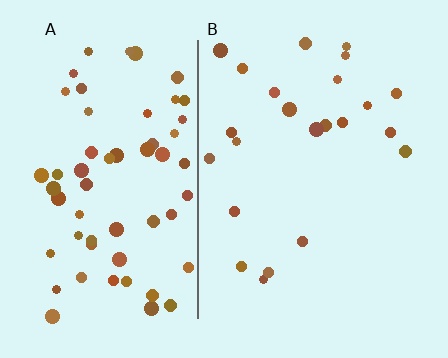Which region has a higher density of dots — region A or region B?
A (the left).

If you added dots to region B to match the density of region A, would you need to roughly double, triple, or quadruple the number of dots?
Approximately triple.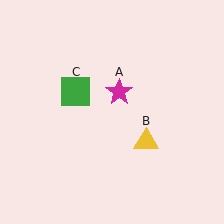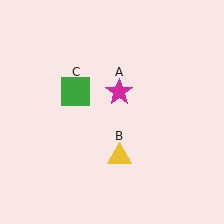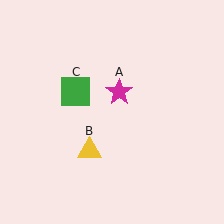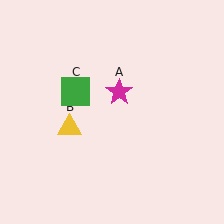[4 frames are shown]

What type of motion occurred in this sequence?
The yellow triangle (object B) rotated clockwise around the center of the scene.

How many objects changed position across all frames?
1 object changed position: yellow triangle (object B).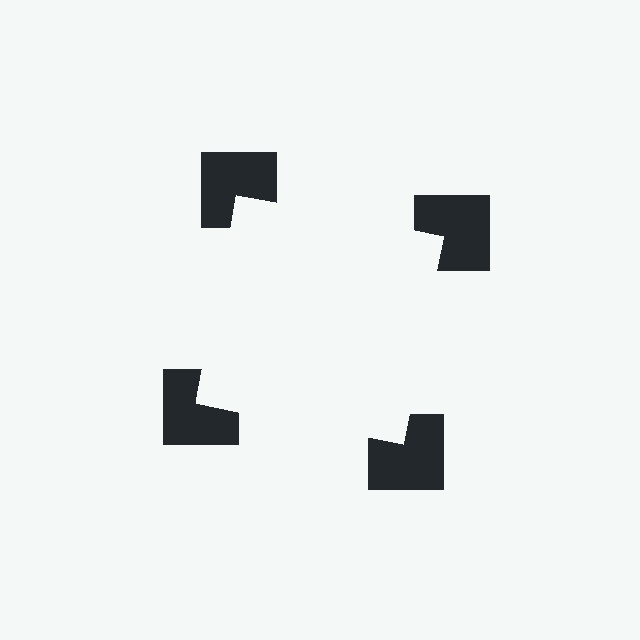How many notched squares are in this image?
There are 4 — one at each vertex of the illusory square.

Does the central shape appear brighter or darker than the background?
It typically appears slightly brighter than the background, even though no actual brightness change is drawn.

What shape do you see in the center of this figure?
An illusory square — its edges are inferred from the aligned wedge cuts in the notched squares, not physically drawn.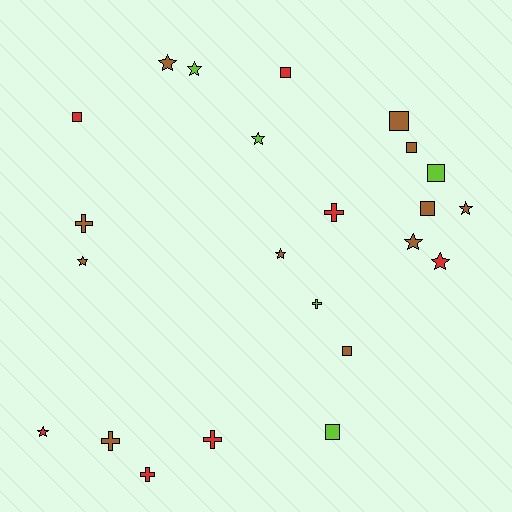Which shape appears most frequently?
Star, with 9 objects.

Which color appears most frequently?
Brown, with 11 objects.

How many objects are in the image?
There are 23 objects.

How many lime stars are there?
There are 2 lime stars.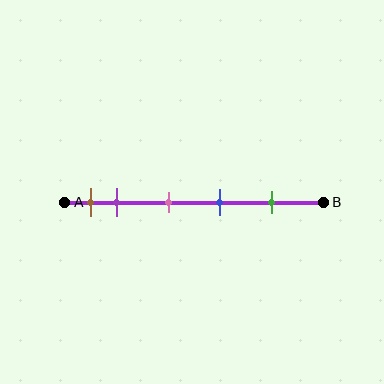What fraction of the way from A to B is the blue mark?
The blue mark is approximately 60% (0.6) of the way from A to B.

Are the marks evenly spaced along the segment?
No, the marks are not evenly spaced.